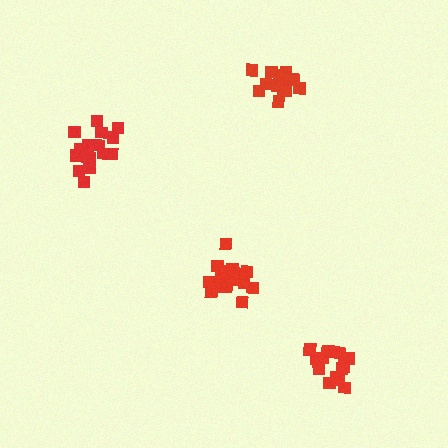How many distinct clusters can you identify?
There are 4 distinct clusters.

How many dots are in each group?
Group 1: 20 dots, Group 2: 16 dots, Group 3: 16 dots, Group 4: 15 dots (67 total).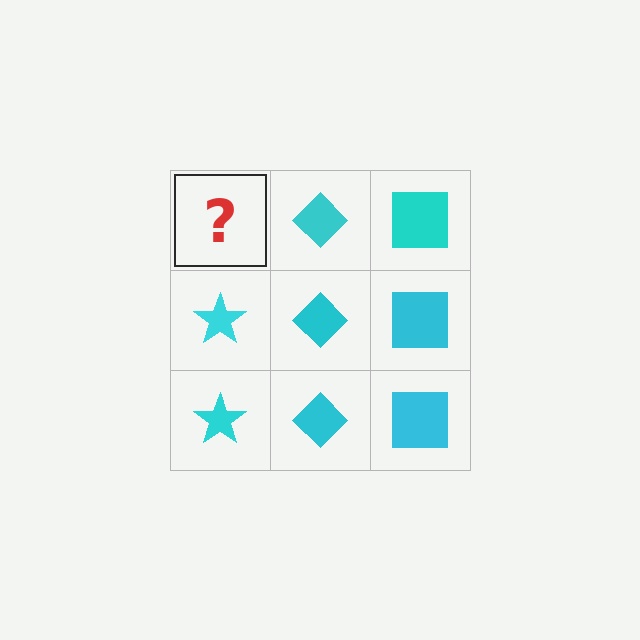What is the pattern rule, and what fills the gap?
The rule is that each column has a consistent shape. The gap should be filled with a cyan star.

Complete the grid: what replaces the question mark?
The question mark should be replaced with a cyan star.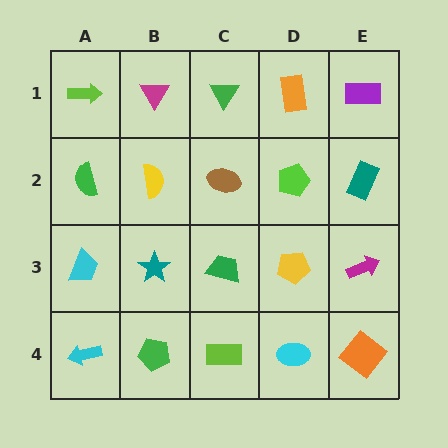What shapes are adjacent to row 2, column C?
A green triangle (row 1, column C), a green trapezoid (row 3, column C), a yellow semicircle (row 2, column B), a lime pentagon (row 2, column D).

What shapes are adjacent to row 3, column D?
A lime pentagon (row 2, column D), a cyan ellipse (row 4, column D), a green trapezoid (row 3, column C), a magenta arrow (row 3, column E).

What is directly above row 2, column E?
A purple rectangle.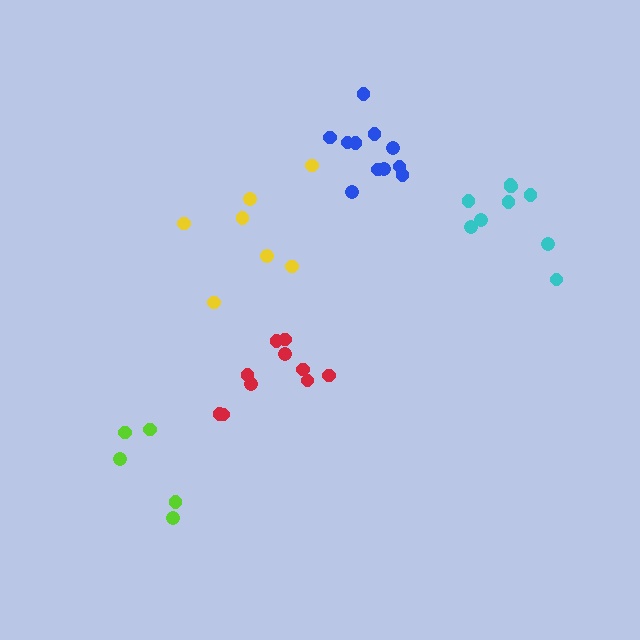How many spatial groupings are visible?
There are 5 spatial groupings.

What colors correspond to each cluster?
The clusters are colored: blue, cyan, red, yellow, lime.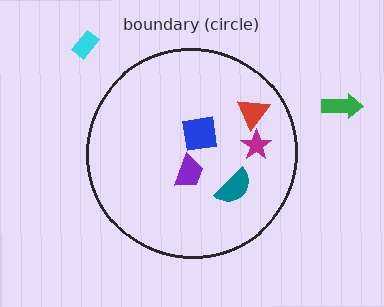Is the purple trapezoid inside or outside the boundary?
Inside.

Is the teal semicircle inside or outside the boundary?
Inside.